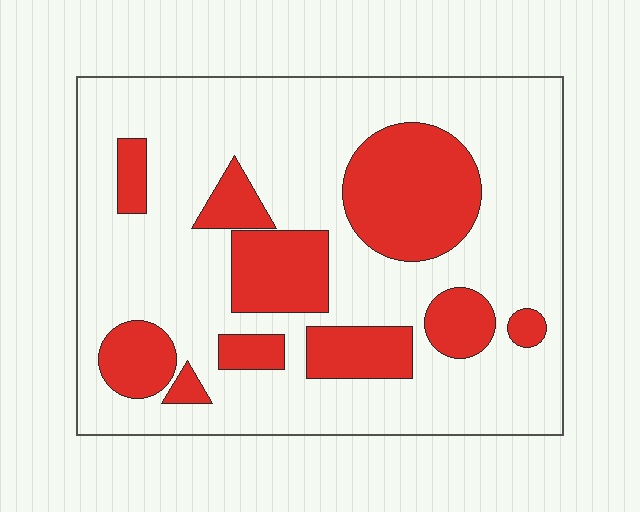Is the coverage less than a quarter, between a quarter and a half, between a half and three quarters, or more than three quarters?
Between a quarter and a half.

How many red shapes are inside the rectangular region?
10.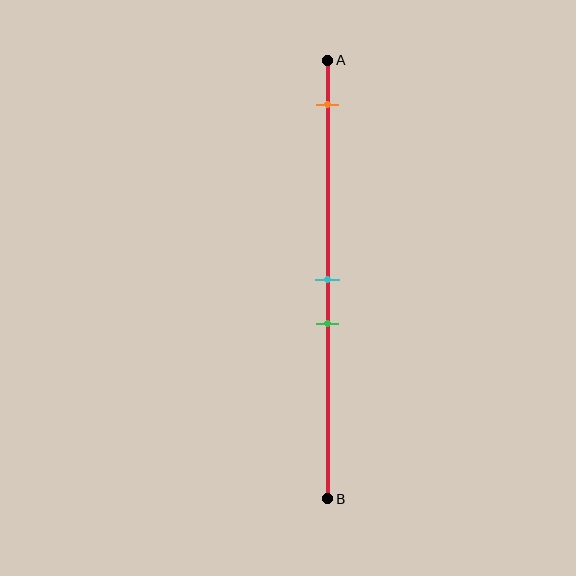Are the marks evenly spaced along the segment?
No, the marks are not evenly spaced.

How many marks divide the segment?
There are 3 marks dividing the segment.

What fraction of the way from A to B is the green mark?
The green mark is approximately 60% (0.6) of the way from A to B.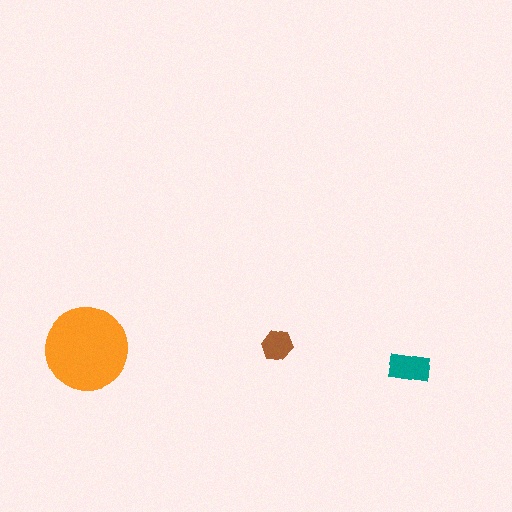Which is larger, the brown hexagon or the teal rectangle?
The teal rectangle.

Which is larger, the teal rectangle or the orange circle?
The orange circle.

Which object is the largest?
The orange circle.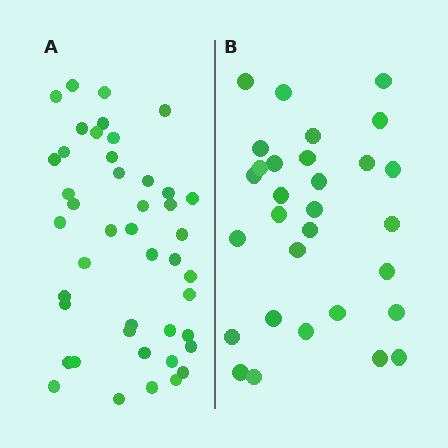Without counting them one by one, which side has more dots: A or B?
Region A (the left region) has more dots.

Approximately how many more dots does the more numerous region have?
Region A has approximately 15 more dots than region B.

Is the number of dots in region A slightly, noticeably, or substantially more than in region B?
Region A has substantially more. The ratio is roughly 1.5 to 1.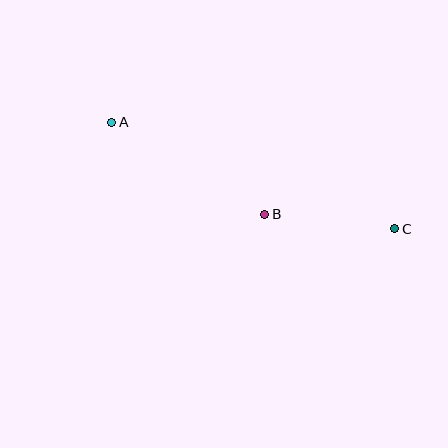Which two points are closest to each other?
Points B and C are closest to each other.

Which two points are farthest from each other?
Points A and C are farthest from each other.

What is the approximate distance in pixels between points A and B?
The distance between A and B is approximately 179 pixels.